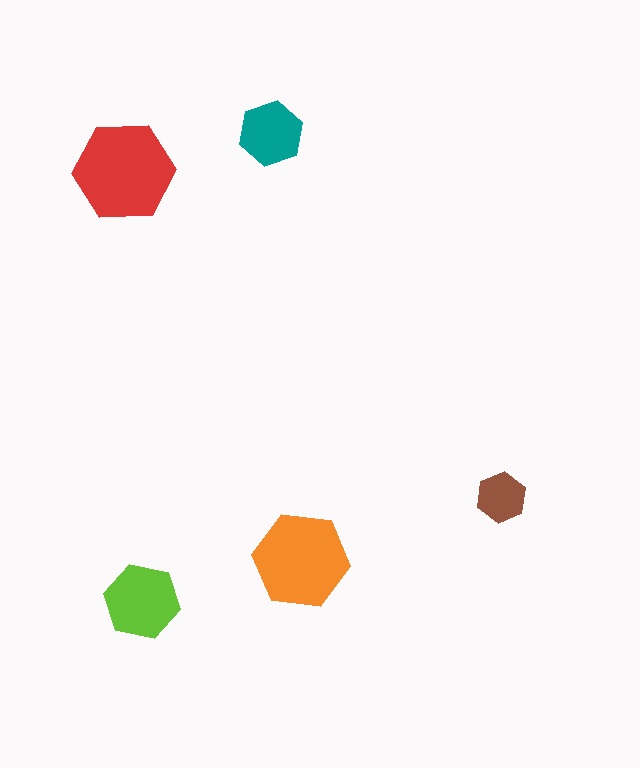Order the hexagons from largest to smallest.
the red one, the orange one, the lime one, the teal one, the brown one.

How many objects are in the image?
There are 5 objects in the image.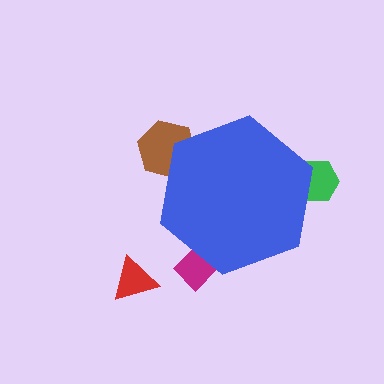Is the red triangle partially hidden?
No, the red triangle is fully visible.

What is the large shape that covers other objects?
A blue hexagon.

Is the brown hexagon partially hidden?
Yes, the brown hexagon is partially hidden behind the blue hexagon.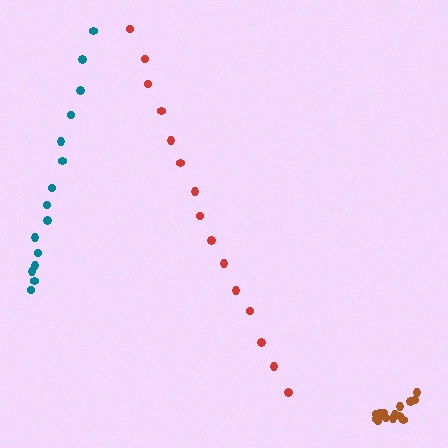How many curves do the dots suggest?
There are 3 distinct paths.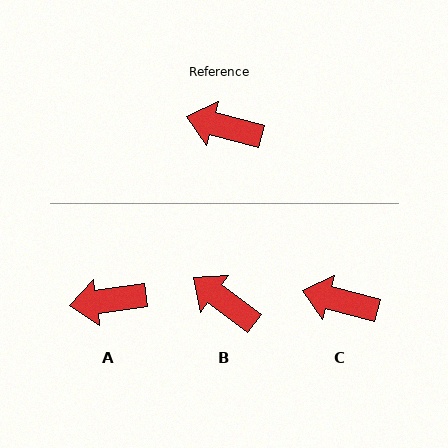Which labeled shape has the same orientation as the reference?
C.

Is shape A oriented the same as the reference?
No, it is off by about 23 degrees.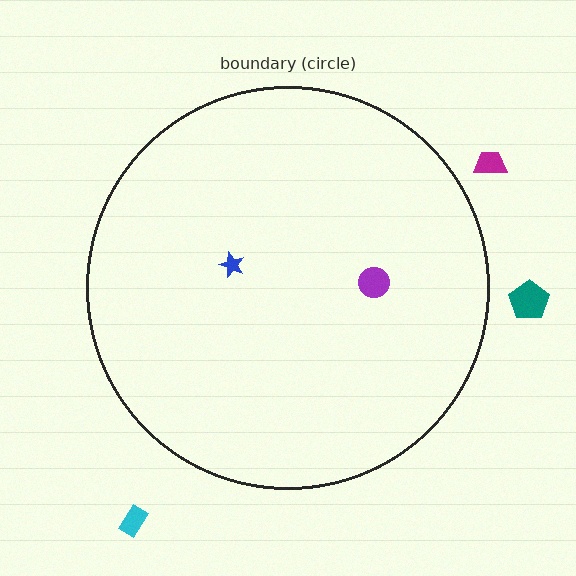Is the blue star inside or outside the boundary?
Inside.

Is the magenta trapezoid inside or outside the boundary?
Outside.